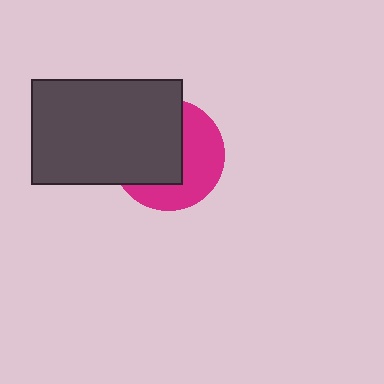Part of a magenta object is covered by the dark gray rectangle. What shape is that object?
It is a circle.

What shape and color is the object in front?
The object in front is a dark gray rectangle.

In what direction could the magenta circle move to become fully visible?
The magenta circle could move toward the lower-right. That would shift it out from behind the dark gray rectangle entirely.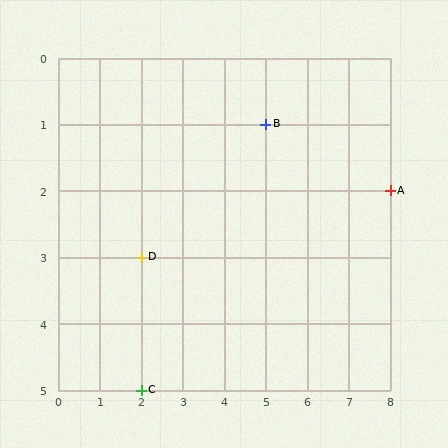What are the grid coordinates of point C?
Point C is at grid coordinates (2, 5).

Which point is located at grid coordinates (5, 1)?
Point B is at (5, 1).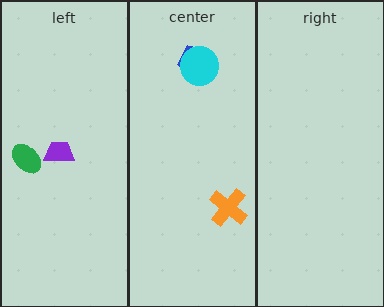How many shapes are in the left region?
2.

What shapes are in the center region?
The blue pentagon, the orange cross, the cyan circle.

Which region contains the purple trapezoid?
The left region.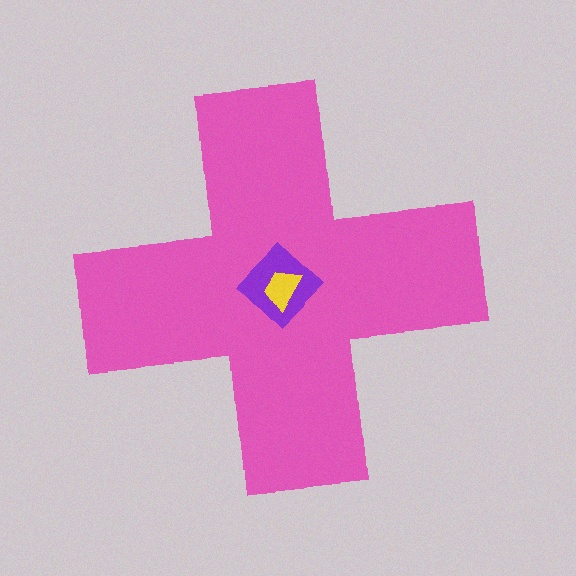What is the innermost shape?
The yellow trapezoid.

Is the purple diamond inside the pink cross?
Yes.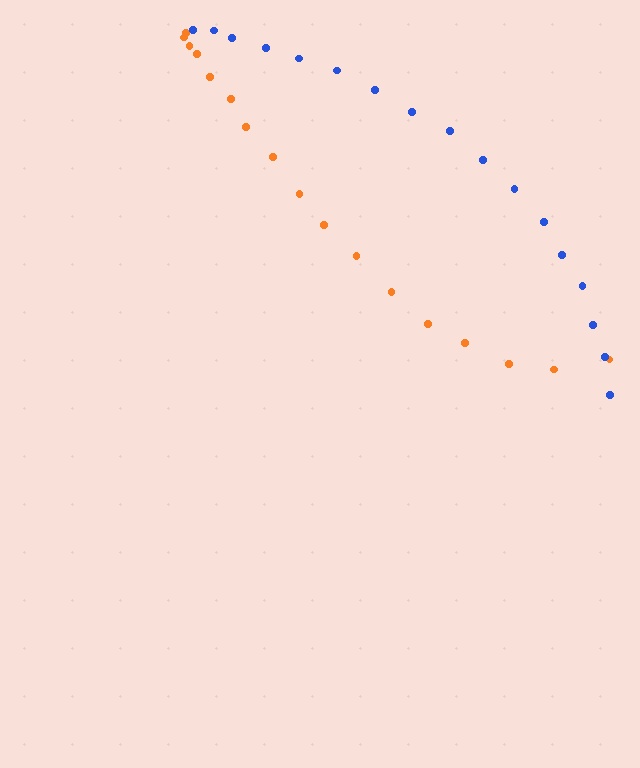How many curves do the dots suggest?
There are 2 distinct paths.